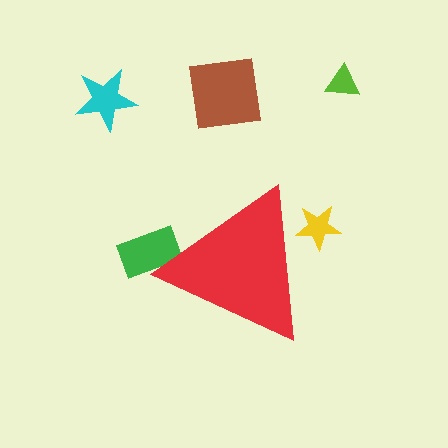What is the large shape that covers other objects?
A red triangle.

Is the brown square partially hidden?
No, the brown square is fully visible.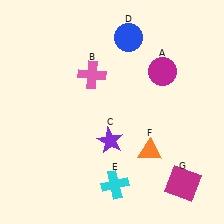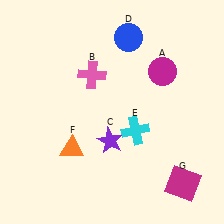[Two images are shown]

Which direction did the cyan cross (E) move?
The cyan cross (E) moved up.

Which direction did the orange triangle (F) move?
The orange triangle (F) moved left.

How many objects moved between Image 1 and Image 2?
2 objects moved between the two images.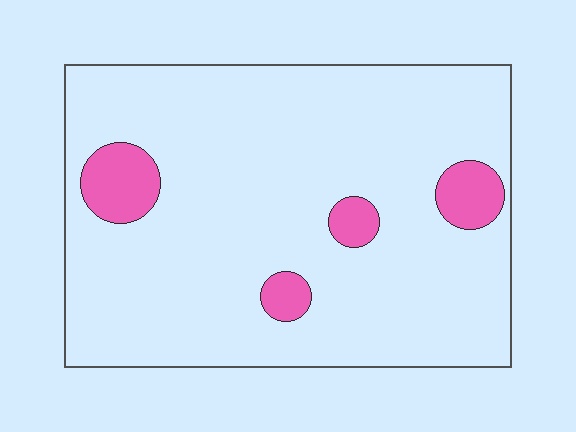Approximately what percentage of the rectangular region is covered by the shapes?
Approximately 10%.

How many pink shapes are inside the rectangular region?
4.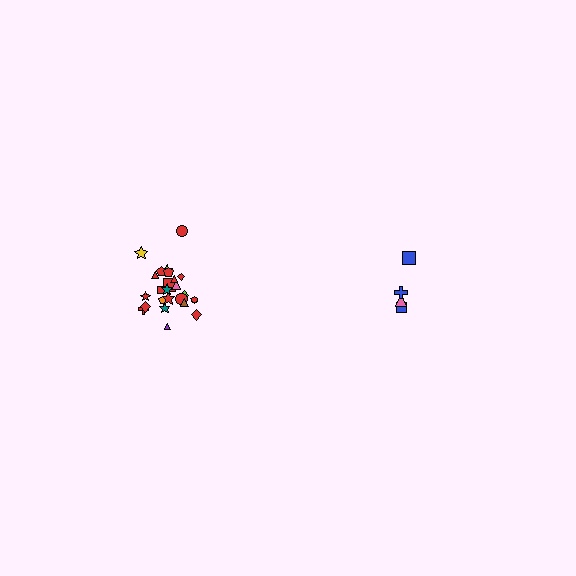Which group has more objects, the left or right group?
The left group.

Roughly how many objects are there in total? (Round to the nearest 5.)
Roughly 30 objects in total.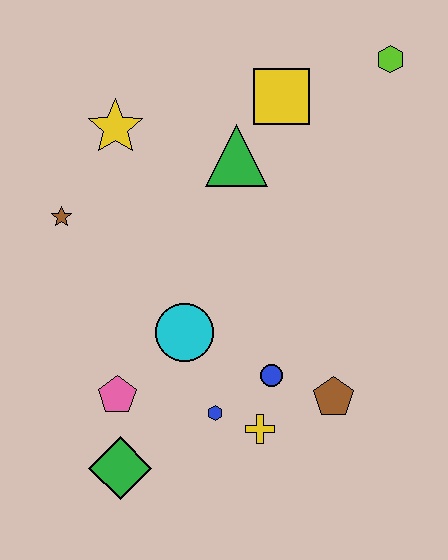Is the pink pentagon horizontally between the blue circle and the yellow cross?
No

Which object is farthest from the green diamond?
The lime hexagon is farthest from the green diamond.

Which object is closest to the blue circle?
The yellow cross is closest to the blue circle.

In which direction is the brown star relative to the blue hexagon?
The brown star is above the blue hexagon.